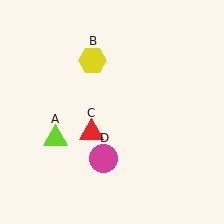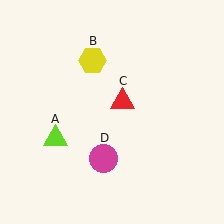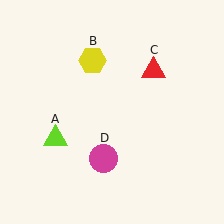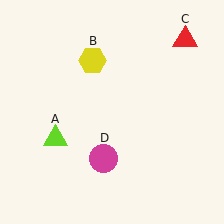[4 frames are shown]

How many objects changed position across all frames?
1 object changed position: red triangle (object C).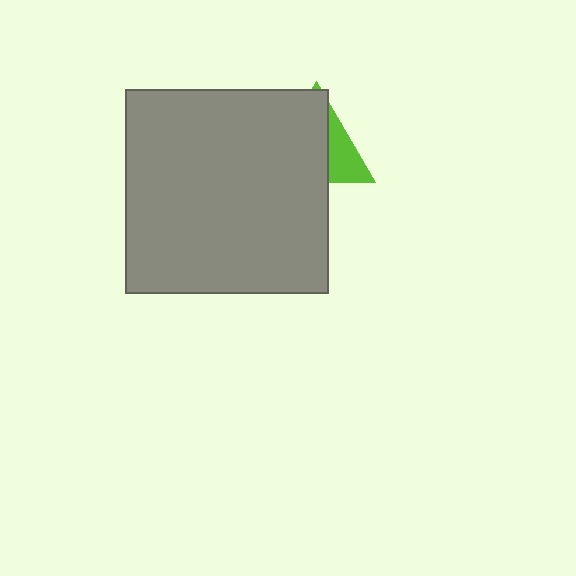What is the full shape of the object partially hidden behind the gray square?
The partially hidden object is a lime triangle.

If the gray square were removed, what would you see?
You would see the complete lime triangle.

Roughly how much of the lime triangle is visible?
A small part of it is visible (roughly 31%).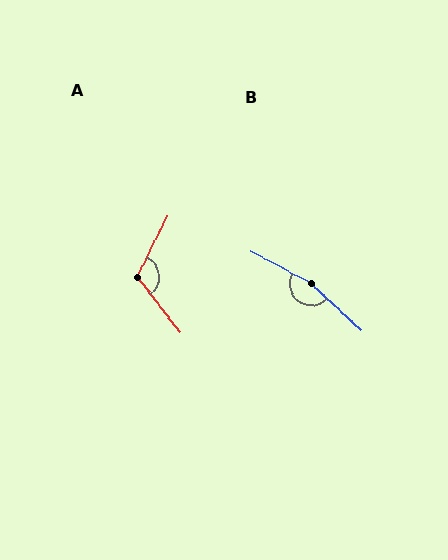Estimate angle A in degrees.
Approximately 116 degrees.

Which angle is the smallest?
A, at approximately 116 degrees.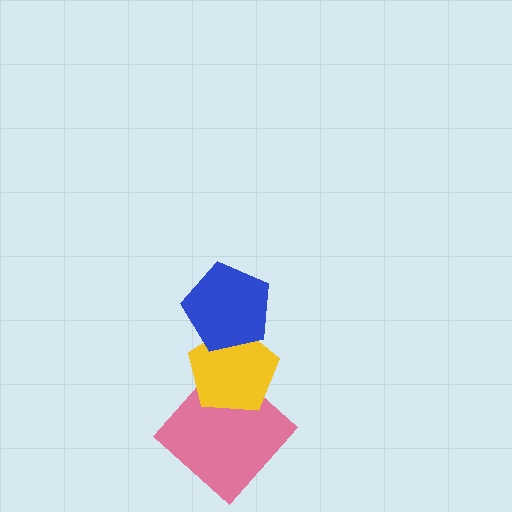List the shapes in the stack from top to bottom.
From top to bottom: the blue pentagon, the yellow pentagon, the pink diamond.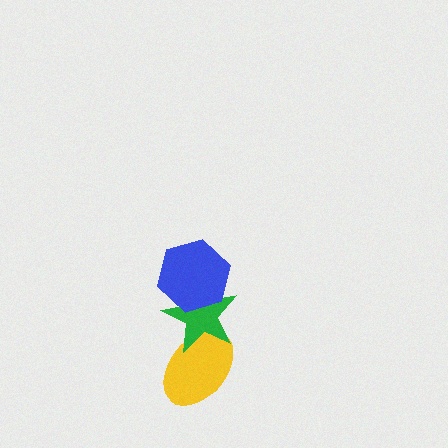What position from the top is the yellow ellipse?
The yellow ellipse is 3rd from the top.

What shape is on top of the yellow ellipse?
The green star is on top of the yellow ellipse.